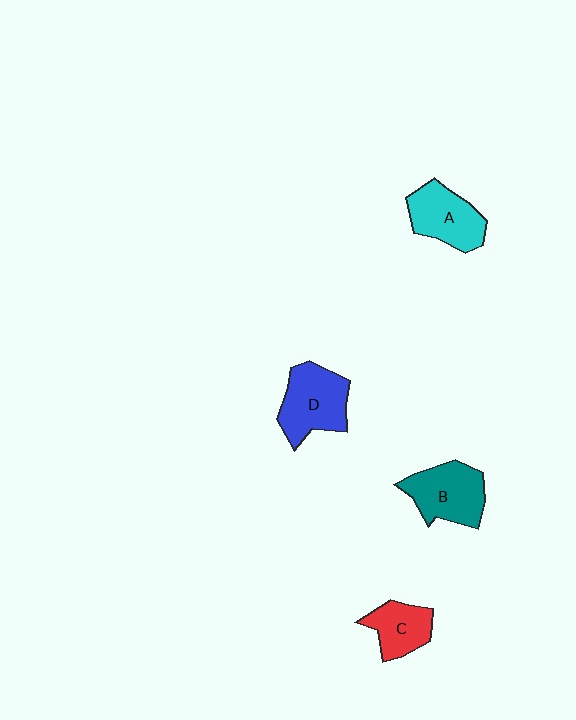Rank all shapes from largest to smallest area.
From largest to smallest: D (blue), B (teal), A (cyan), C (red).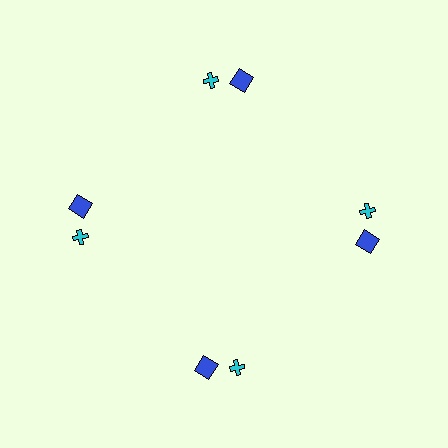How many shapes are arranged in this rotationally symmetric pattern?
There are 8 shapes, arranged in 4 groups of 2.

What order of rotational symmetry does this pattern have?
This pattern has 4-fold rotational symmetry.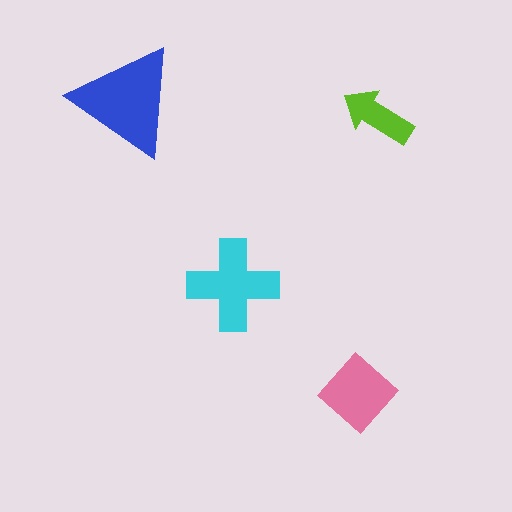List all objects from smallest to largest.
The lime arrow, the pink diamond, the cyan cross, the blue triangle.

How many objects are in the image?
There are 4 objects in the image.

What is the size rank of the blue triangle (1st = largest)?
1st.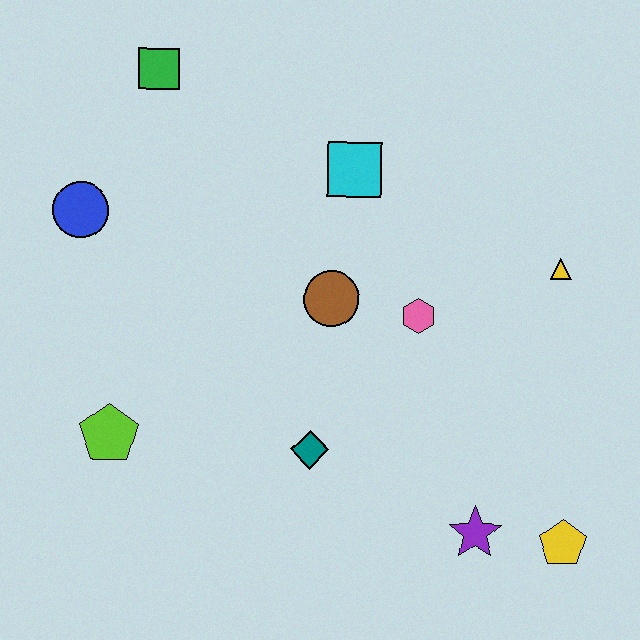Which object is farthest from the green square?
The yellow pentagon is farthest from the green square.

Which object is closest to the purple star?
The yellow pentagon is closest to the purple star.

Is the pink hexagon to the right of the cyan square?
Yes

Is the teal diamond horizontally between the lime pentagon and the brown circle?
Yes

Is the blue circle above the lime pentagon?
Yes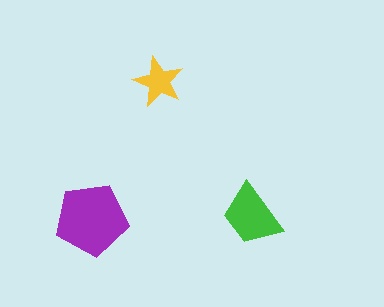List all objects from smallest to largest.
The yellow star, the green trapezoid, the purple pentagon.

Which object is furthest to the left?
The purple pentagon is leftmost.